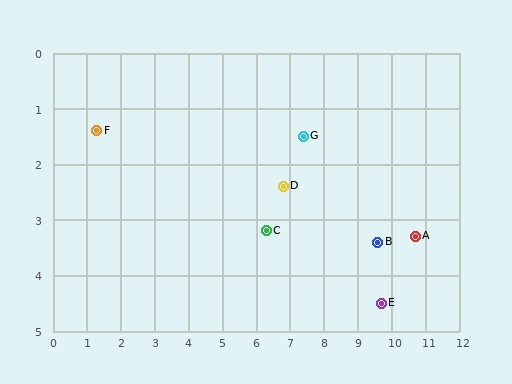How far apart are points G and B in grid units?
Points G and B are about 2.9 grid units apart.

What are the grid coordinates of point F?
Point F is at approximately (1.3, 1.4).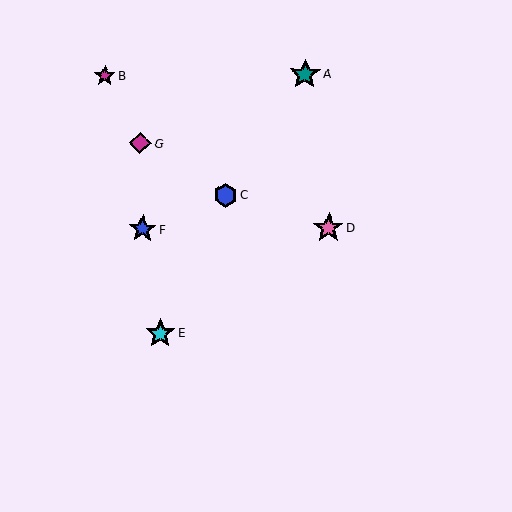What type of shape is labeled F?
Shape F is a blue star.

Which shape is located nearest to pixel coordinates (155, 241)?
The blue star (labeled F) at (143, 229) is nearest to that location.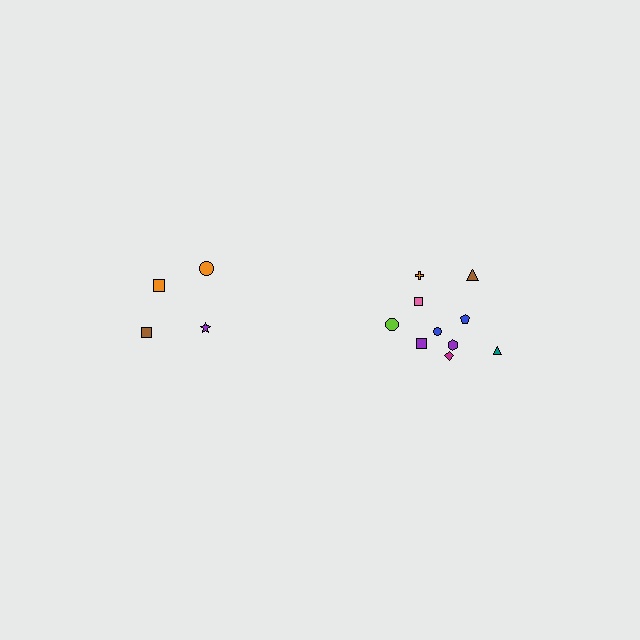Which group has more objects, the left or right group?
The right group.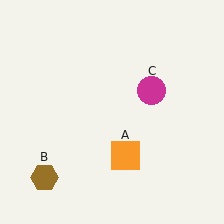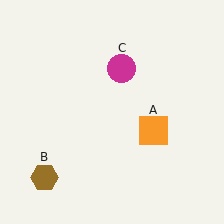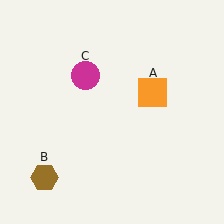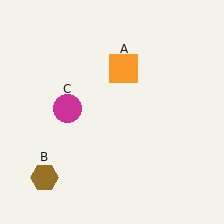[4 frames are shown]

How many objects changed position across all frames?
2 objects changed position: orange square (object A), magenta circle (object C).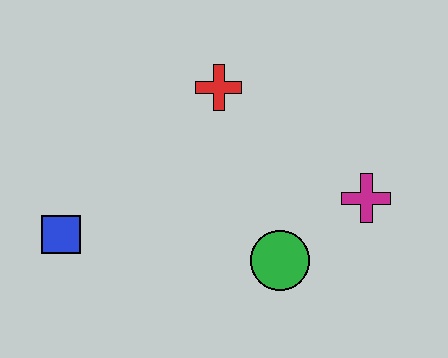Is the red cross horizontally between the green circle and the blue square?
Yes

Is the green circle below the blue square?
Yes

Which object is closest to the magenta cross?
The green circle is closest to the magenta cross.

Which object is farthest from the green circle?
The blue square is farthest from the green circle.